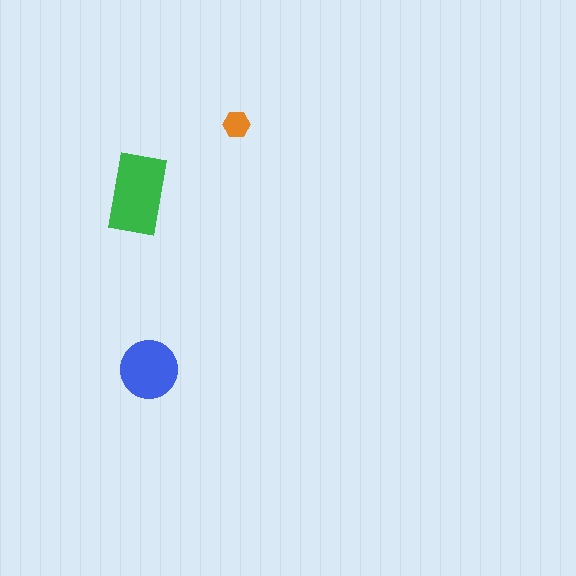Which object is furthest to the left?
The green rectangle is leftmost.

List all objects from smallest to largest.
The orange hexagon, the blue circle, the green rectangle.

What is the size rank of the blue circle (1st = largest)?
2nd.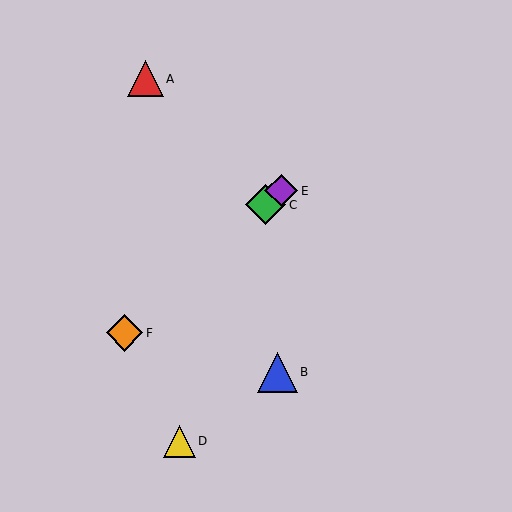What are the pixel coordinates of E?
Object E is at (281, 191).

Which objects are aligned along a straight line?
Objects C, E, F are aligned along a straight line.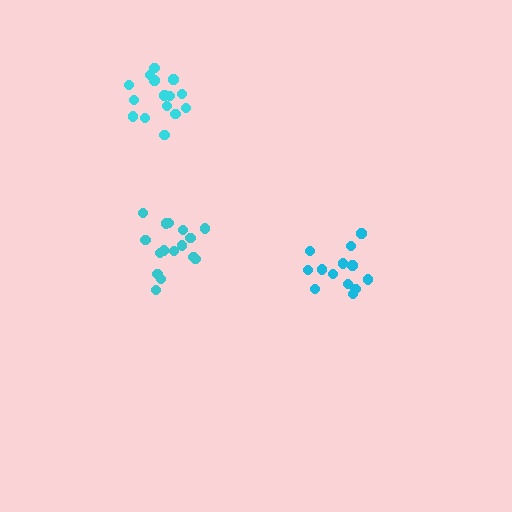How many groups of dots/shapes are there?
There are 3 groups.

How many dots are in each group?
Group 1: 16 dots, Group 2: 13 dots, Group 3: 15 dots (44 total).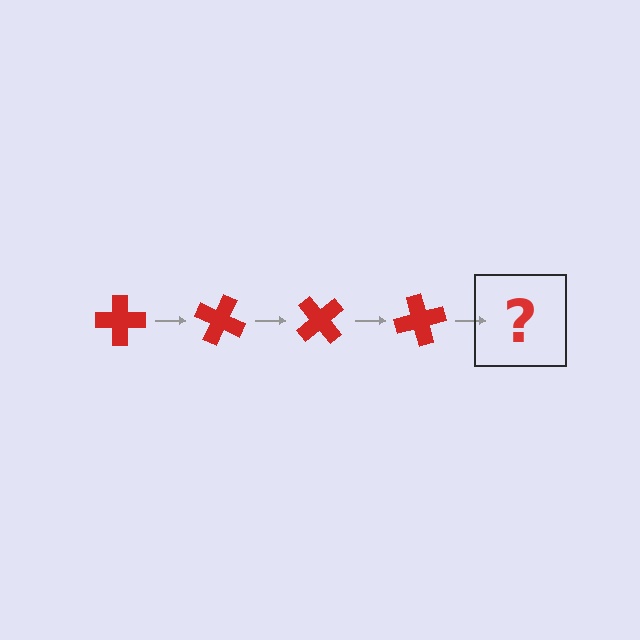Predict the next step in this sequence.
The next step is a red cross rotated 100 degrees.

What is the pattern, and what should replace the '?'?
The pattern is that the cross rotates 25 degrees each step. The '?' should be a red cross rotated 100 degrees.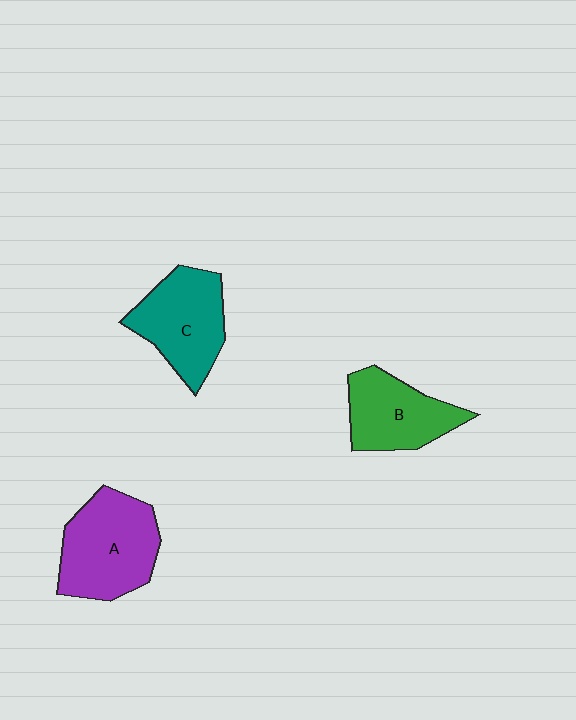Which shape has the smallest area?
Shape B (green).